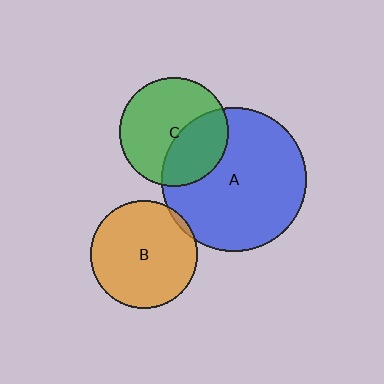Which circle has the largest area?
Circle A (blue).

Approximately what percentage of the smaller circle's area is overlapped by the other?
Approximately 40%.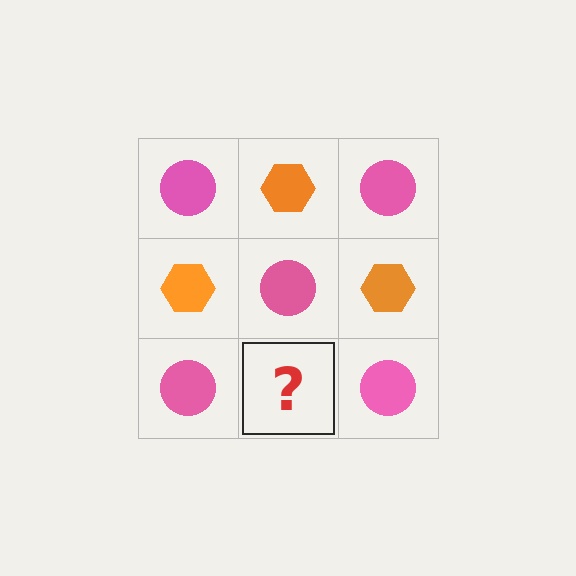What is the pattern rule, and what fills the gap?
The rule is that it alternates pink circle and orange hexagon in a checkerboard pattern. The gap should be filled with an orange hexagon.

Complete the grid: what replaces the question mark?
The question mark should be replaced with an orange hexagon.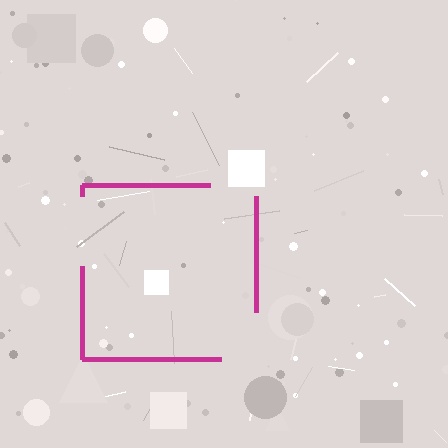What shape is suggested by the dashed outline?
The dashed outline suggests a square.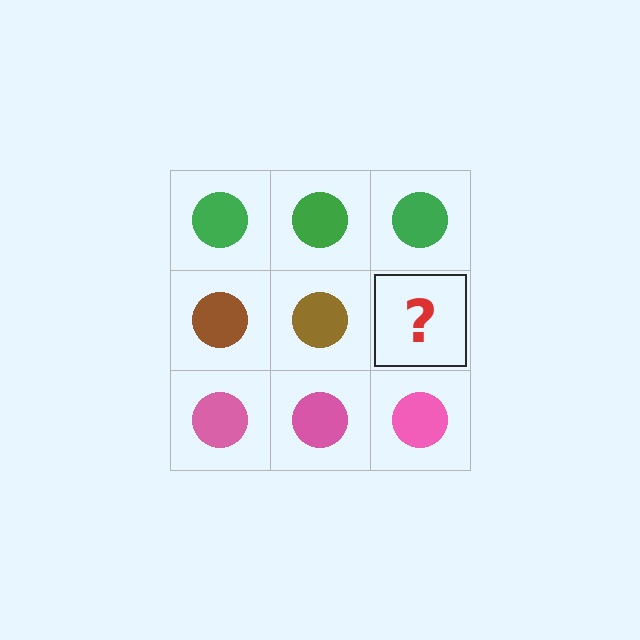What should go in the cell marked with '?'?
The missing cell should contain a brown circle.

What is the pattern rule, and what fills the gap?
The rule is that each row has a consistent color. The gap should be filled with a brown circle.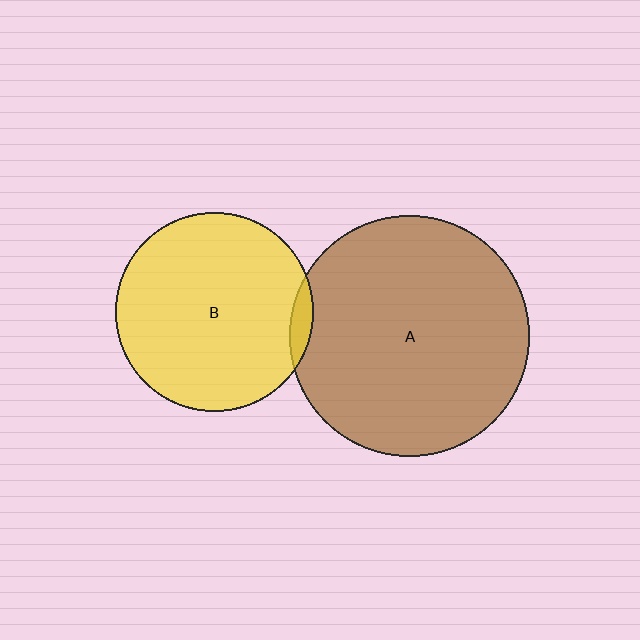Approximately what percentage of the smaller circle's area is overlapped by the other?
Approximately 5%.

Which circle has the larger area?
Circle A (brown).